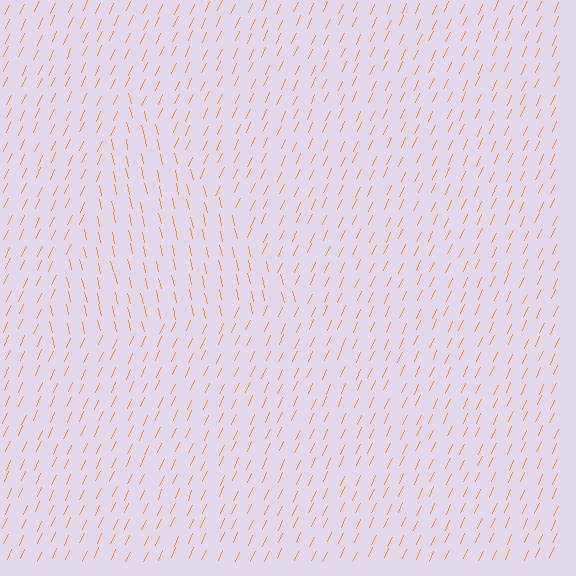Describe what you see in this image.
The image is filled with small orange line segments. A triangle region in the image has lines oriented differently from the surrounding lines, creating a visible texture boundary.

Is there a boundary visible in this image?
Yes, there is a texture boundary formed by a change in line orientation.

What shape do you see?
I see a triangle.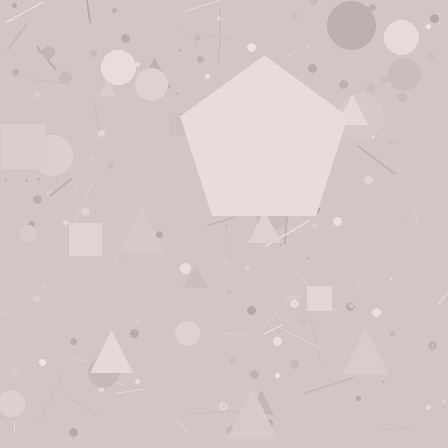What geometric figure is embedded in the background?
A pentagon is embedded in the background.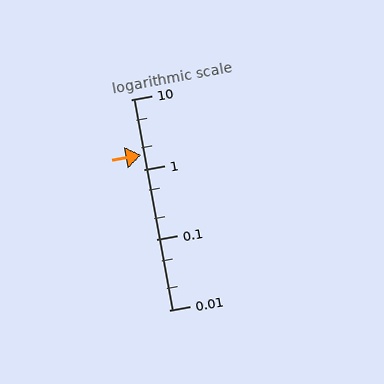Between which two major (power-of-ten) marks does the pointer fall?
The pointer is between 1 and 10.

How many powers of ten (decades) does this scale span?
The scale spans 3 decades, from 0.01 to 10.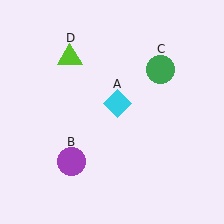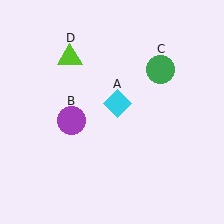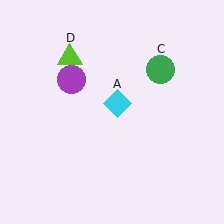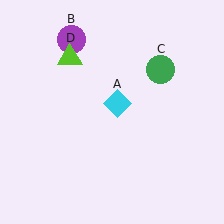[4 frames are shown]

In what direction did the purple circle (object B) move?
The purple circle (object B) moved up.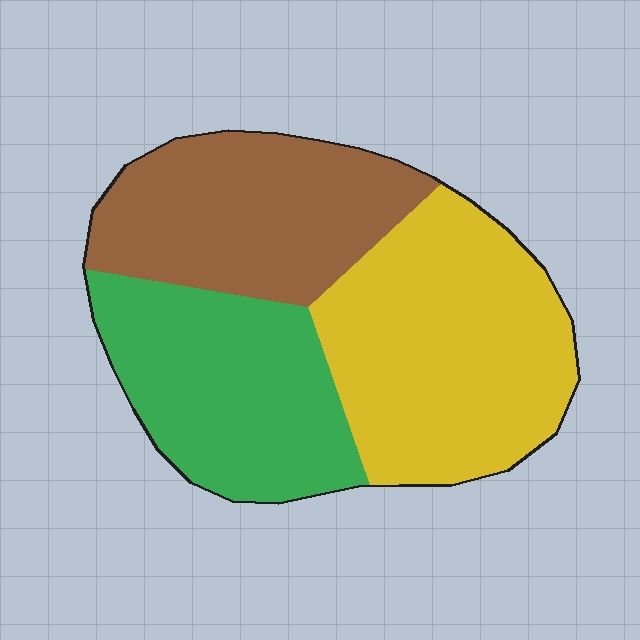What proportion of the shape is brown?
Brown takes up about one third (1/3) of the shape.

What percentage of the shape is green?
Green covers 30% of the shape.